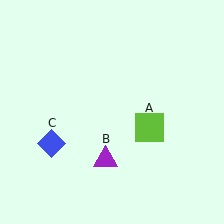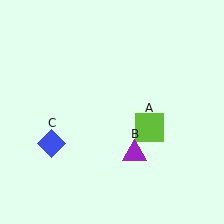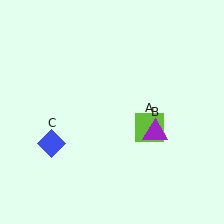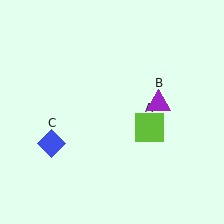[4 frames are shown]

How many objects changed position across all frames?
1 object changed position: purple triangle (object B).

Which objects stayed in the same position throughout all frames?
Lime square (object A) and blue diamond (object C) remained stationary.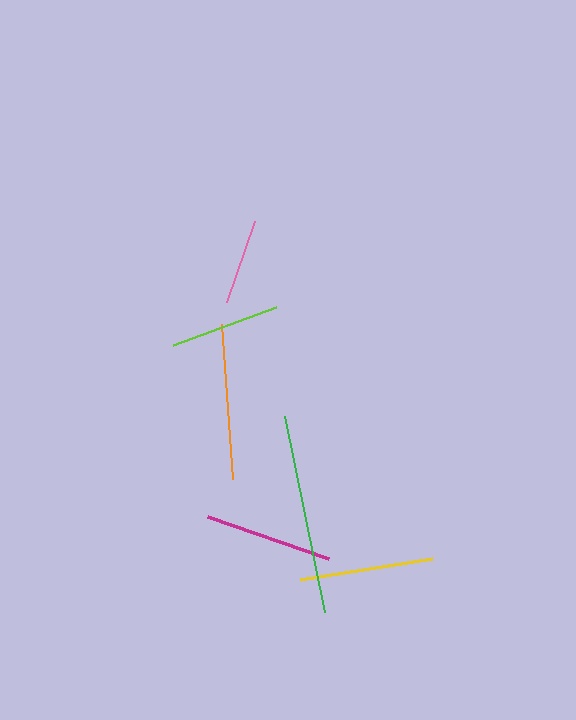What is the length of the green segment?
The green segment is approximately 200 pixels long.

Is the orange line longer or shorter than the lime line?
The orange line is longer than the lime line.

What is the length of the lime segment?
The lime segment is approximately 110 pixels long.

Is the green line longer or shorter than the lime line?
The green line is longer than the lime line.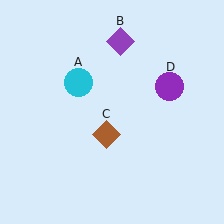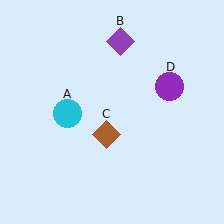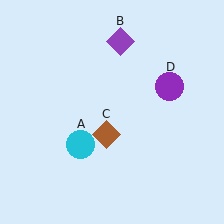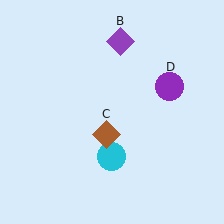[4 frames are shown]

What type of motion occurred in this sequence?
The cyan circle (object A) rotated counterclockwise around the center of the scene.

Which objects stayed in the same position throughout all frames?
Purple diamond (object B) and brown diamond (object C) and purple circle (object D) remained stationary.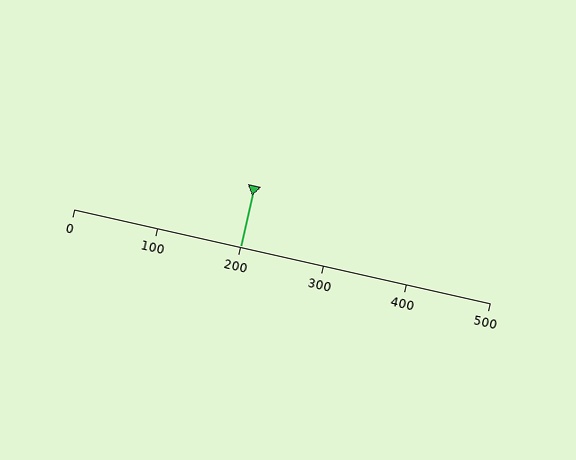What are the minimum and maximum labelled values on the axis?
The axis runs from 0 to 500.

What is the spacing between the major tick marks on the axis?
The major ticks are spaced 100 apart.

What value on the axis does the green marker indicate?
The marker indicates approximately 200.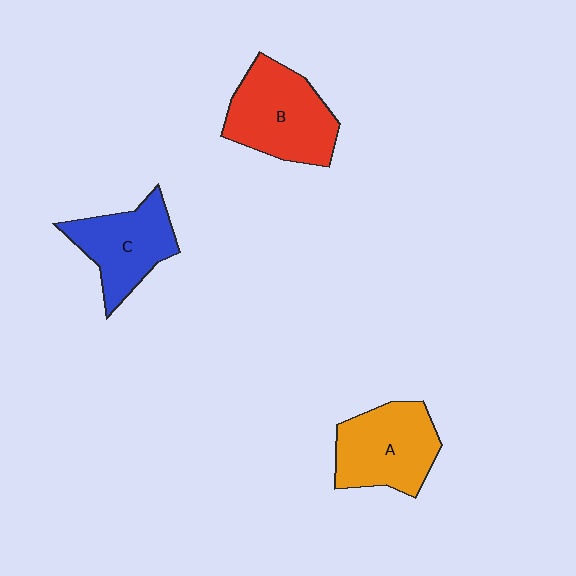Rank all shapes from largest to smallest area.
From largest to smallest: B (red), A (orange), C (blue).